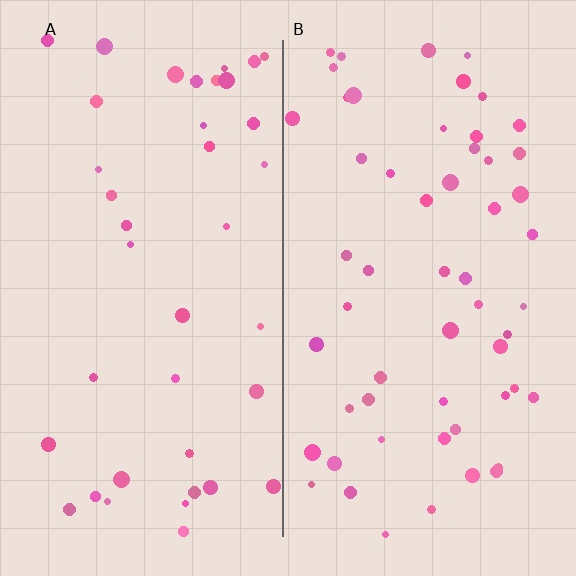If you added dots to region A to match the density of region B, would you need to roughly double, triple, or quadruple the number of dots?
Approximately double.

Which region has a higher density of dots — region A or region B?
B (the right).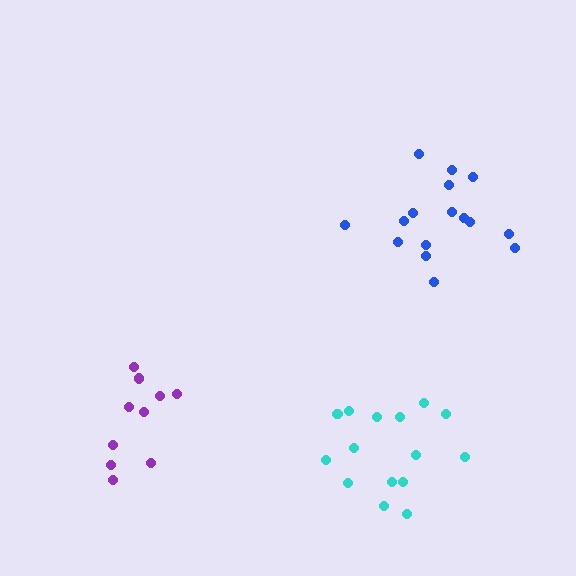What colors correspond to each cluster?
The clusters are colored: cyan, purple, blue.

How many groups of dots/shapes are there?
There are 3 groups.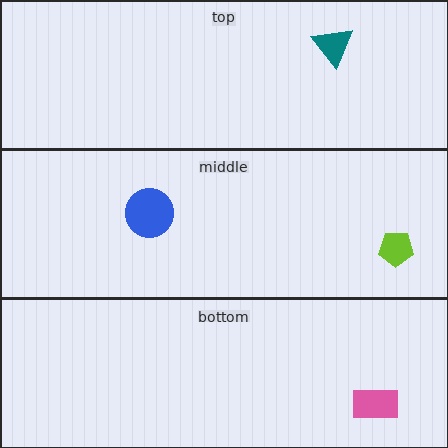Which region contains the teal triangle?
The top region.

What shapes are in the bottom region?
The pink rectangle.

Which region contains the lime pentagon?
The middle region.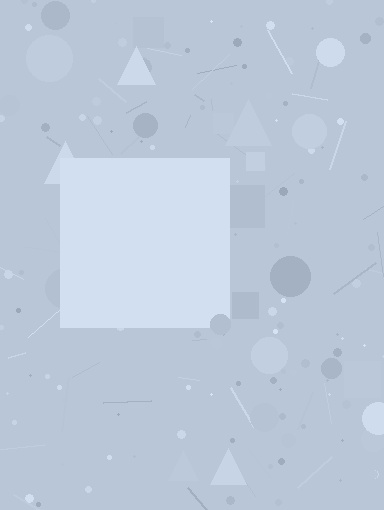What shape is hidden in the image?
A square is hidden in the image.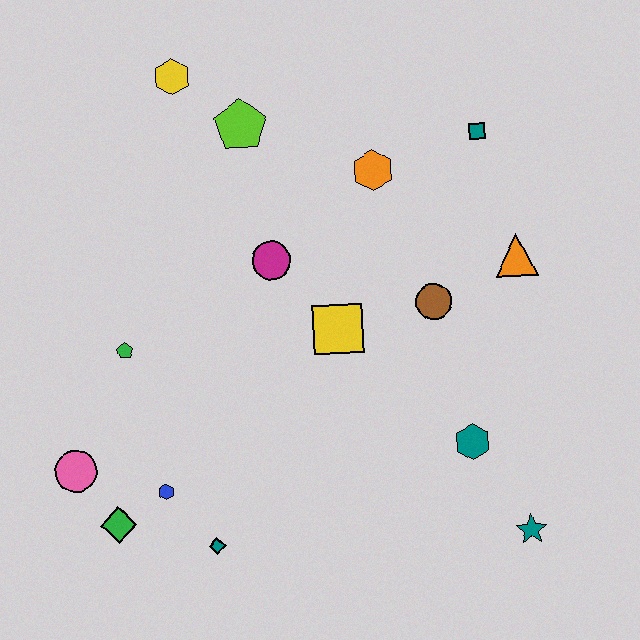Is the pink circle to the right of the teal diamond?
No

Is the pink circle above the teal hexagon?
No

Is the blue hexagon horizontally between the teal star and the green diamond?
Yes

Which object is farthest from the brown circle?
The pink circle is farthest from the brown circle.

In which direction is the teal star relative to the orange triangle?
The teal star is below the orange triangle.